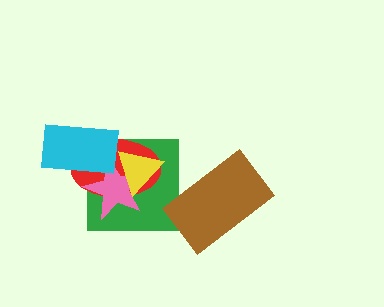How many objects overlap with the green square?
4 objects overlap with the green square.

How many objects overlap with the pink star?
4 objects overlap with the pink star.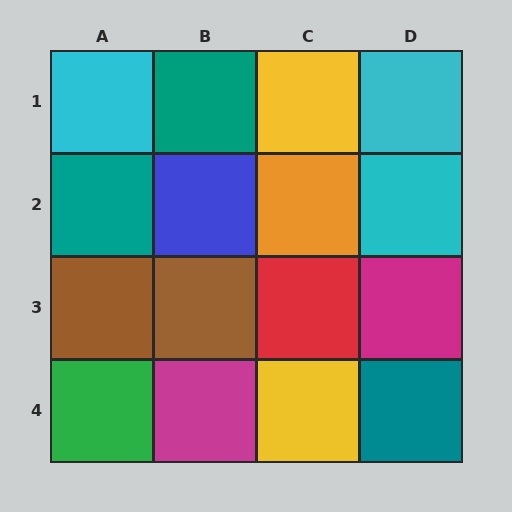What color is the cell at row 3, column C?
Red.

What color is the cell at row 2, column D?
Cyan.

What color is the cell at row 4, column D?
Teal.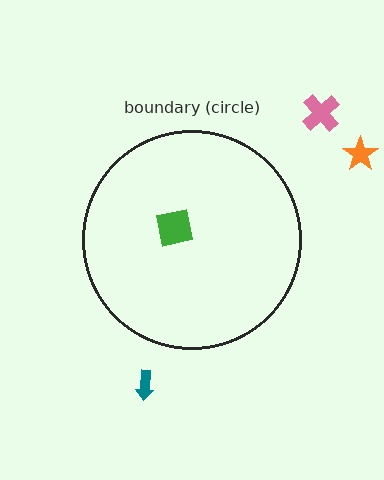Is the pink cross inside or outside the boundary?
Outside.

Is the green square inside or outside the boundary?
Inside.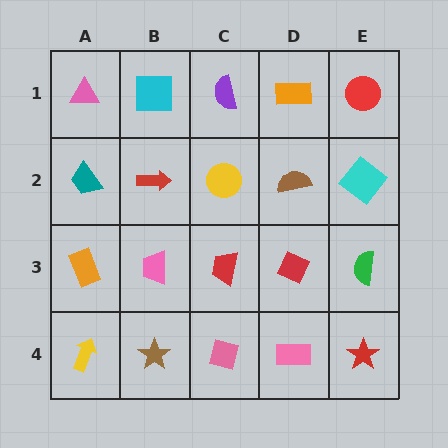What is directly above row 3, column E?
A cyan diamond.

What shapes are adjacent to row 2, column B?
A cyan square (row 1, column B), a pink trapezoid (row 3, column B), a teal trapezoid (row 2, column A), a yellow circle (row 2, column C).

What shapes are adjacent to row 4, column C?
A red trapezoid (row 3, column C), a brown star (row 4, column B), a pink rectangle (row 4, column D).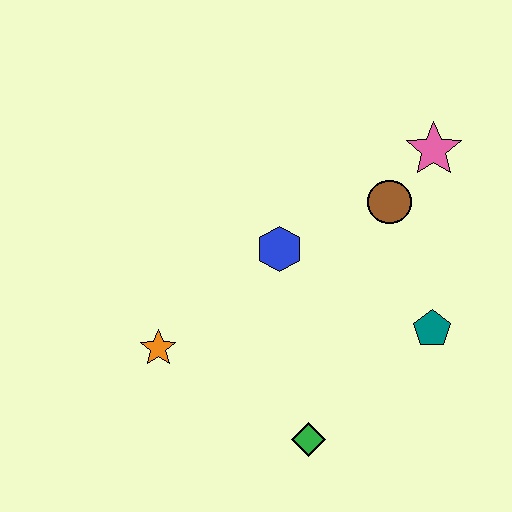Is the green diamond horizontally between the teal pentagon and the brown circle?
No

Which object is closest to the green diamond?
The teal pentagon is closest to the green diamond.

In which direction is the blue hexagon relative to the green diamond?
The blue hexagon is above the green diamond.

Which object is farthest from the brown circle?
The orange star is farthest from the brown circle.